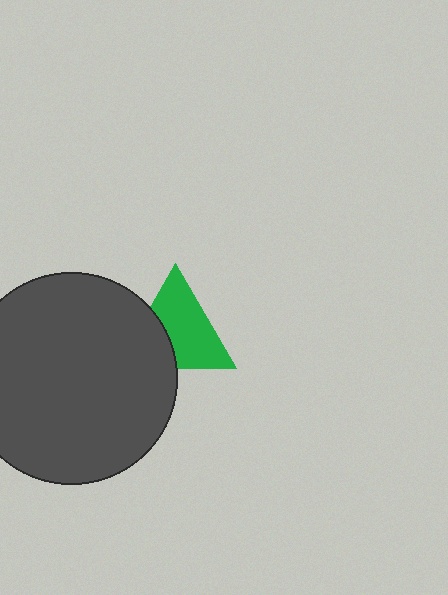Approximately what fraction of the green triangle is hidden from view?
Roughly 34% of the green triangle is hidden behind the dark gray circle.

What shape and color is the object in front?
The object in front is a dark gray circle.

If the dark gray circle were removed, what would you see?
You would see the complete green triangle.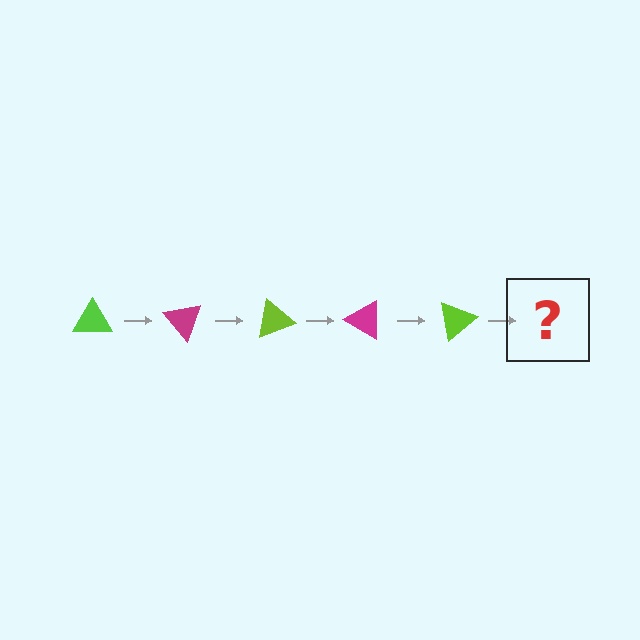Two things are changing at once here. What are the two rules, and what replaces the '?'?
The two rules are that it rotates 50 degrees each step and the color cycles through lime and magenta. The '?' should be a magenta triangle, rotated 250 degrees from the start.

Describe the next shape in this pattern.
It should be a magenta triangle, rotated 250 degrees from the start.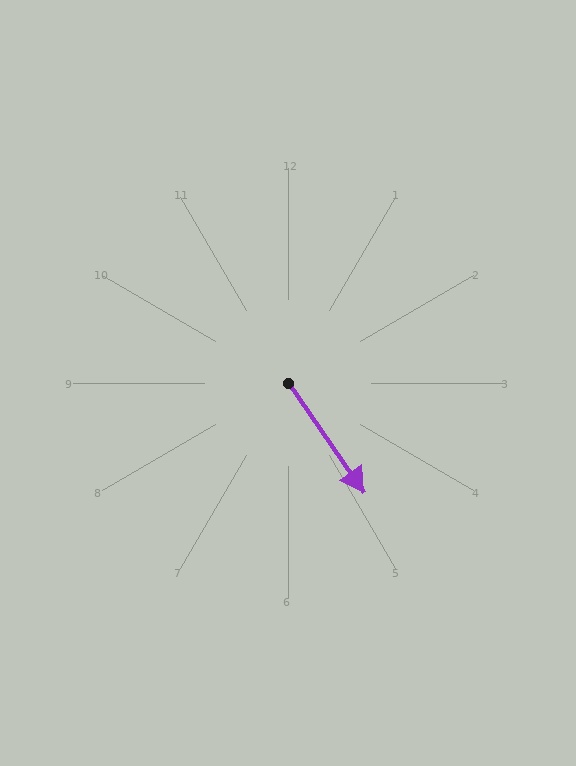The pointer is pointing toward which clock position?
Roughly 5 o'clock.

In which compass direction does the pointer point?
Southeast.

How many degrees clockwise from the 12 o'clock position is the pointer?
Approximately 145 degrees.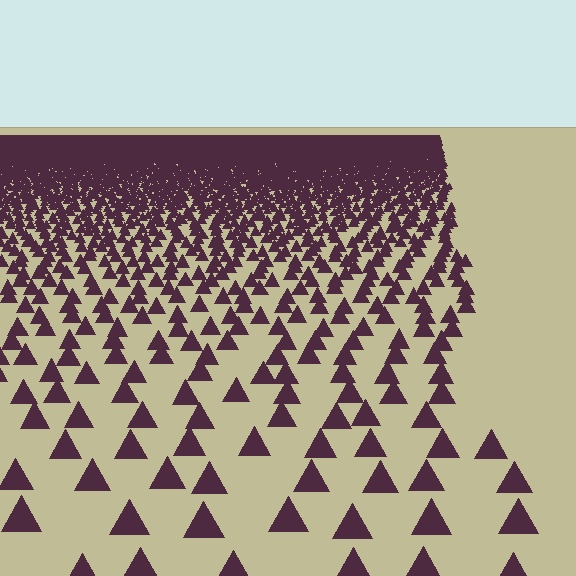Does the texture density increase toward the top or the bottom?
Density increases toward the top.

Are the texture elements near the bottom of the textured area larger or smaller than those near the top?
Larger. Near the bottom, elements are closer to the viewer and appear at a bigger on-screen size.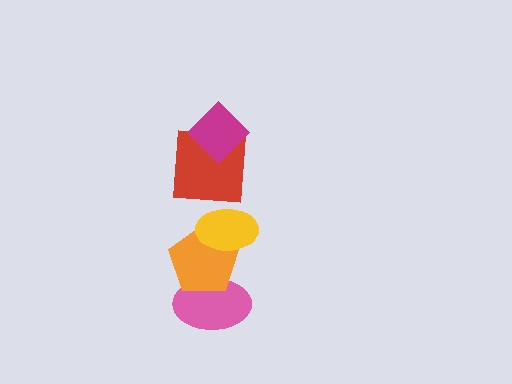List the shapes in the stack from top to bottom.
From top to bottom: the magenta diamond, the red square, the yellow ellipse, the orange pentagon, the pink ellipse.